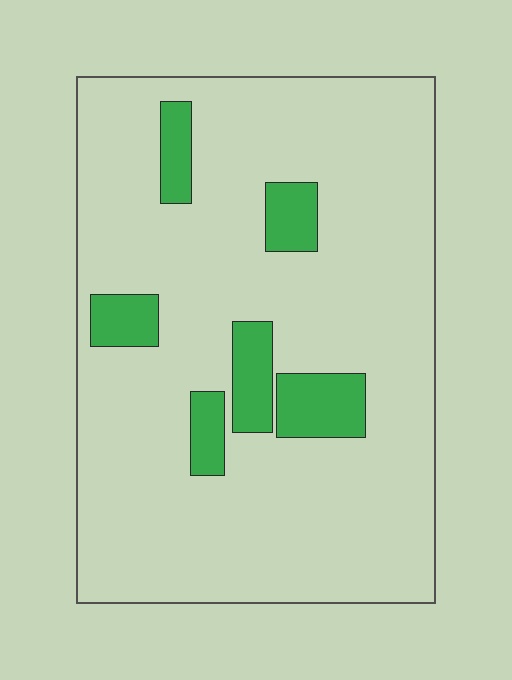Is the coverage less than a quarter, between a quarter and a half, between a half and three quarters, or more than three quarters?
Less than a quarter.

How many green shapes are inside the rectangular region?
6.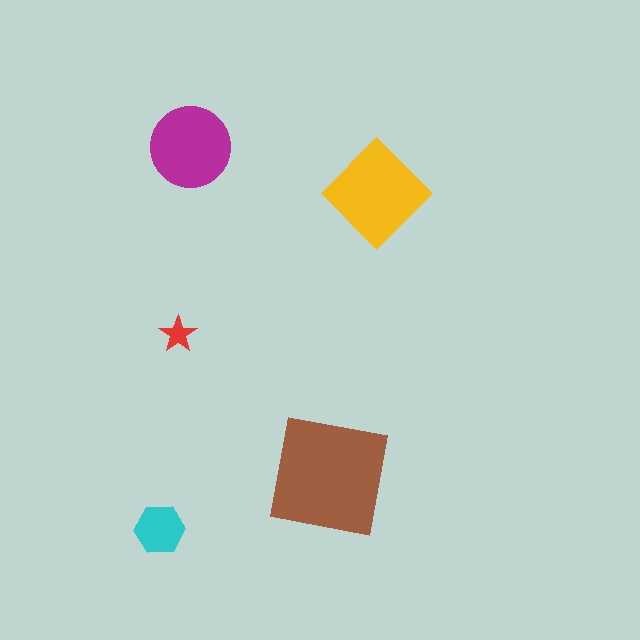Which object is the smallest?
The red star.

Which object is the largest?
The brown square.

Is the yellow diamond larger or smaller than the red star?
Larger.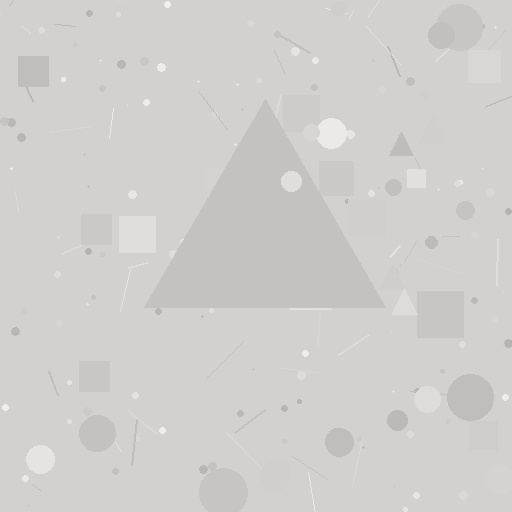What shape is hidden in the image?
A triangle is hidden in the image.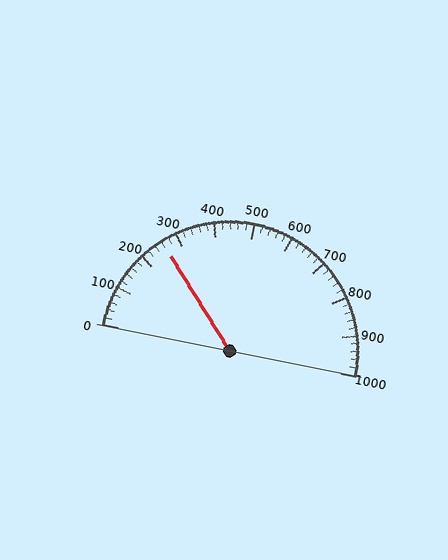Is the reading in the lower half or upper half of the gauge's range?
The reading is in the lower half of the range (0 to 1000).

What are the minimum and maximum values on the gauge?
The gauge ranges from 0 to 1000.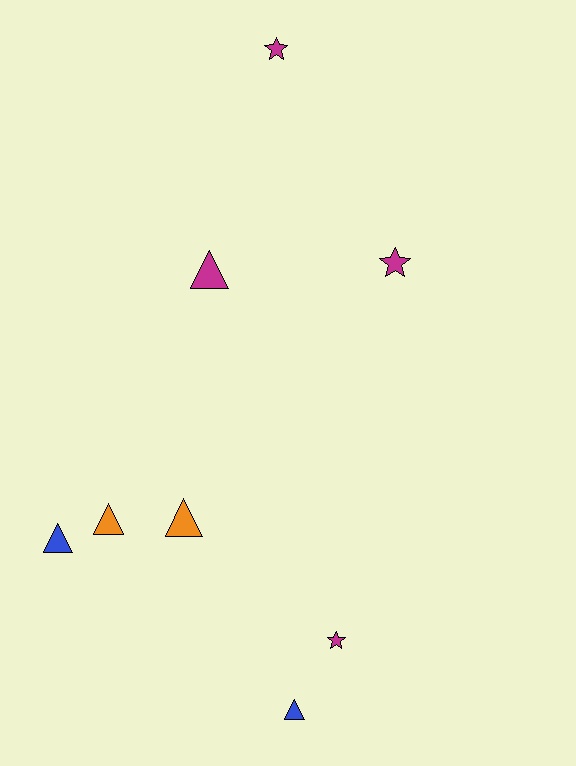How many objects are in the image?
There are 8 objects.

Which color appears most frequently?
Magenta, with 4 objects.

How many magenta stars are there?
There are 3 magenta stars.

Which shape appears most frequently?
Triangle, with 5 objects.